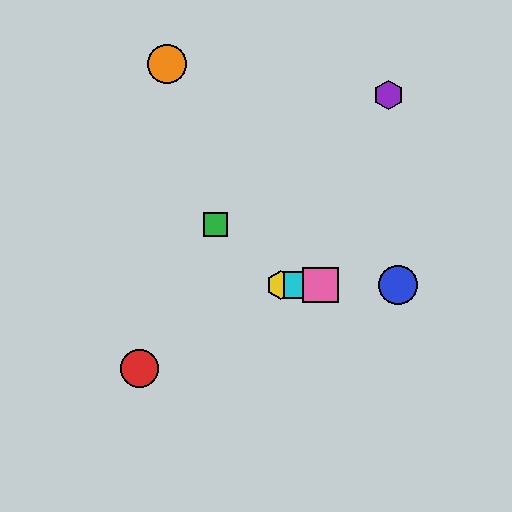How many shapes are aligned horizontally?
4 shapes (the blue circle, the yellow hexagon, the cyan square, the pink square) are aligned horizontally.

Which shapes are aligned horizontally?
The blue circle, the yellow hexagon, the cyan square, the pink square are aligned horizontally.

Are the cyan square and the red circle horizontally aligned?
No, the cyan square is at y≈285 and the red circle is at y≈368.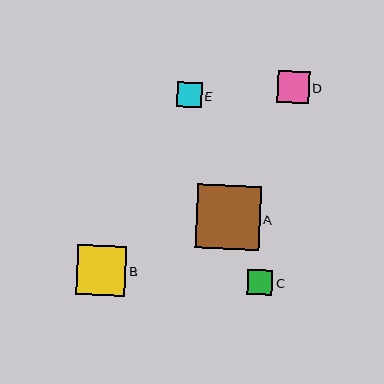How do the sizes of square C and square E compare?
Square C and square E are approximately the same size.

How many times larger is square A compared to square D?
Square A is approximately 2.0 times the size of square D.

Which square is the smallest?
Square E is the smallest with a size of approximately 25 pixels.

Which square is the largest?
Square A is the largest with a size of approximately 64 pixels.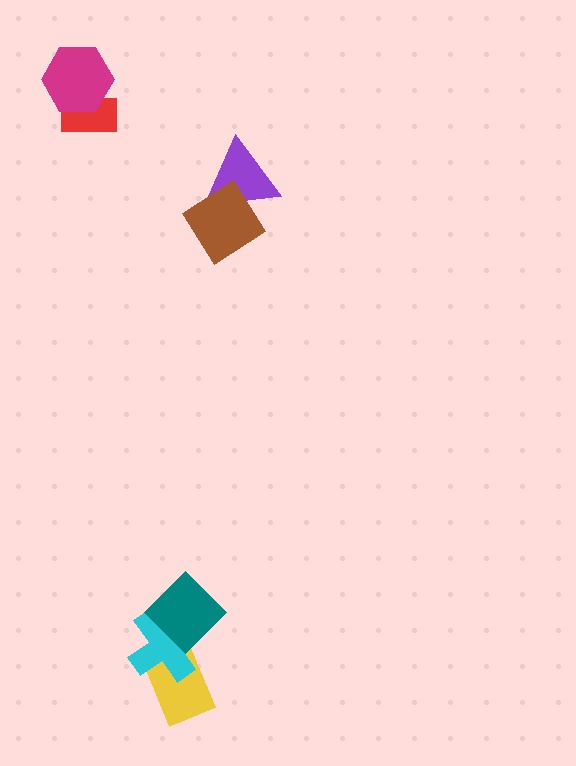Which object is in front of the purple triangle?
The brown diamond is in front of the purple triangle.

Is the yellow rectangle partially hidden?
Yes, it is partially covered by another shape.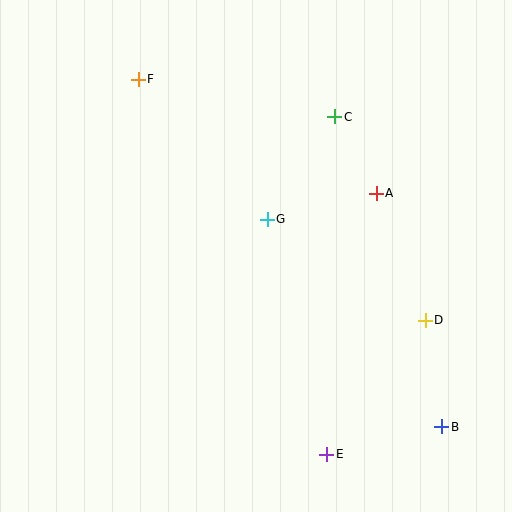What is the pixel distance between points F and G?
The distance between F and G is 190 pixels.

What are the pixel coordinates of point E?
Point E is at (327, 454).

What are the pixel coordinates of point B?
Point B is at (442, 427).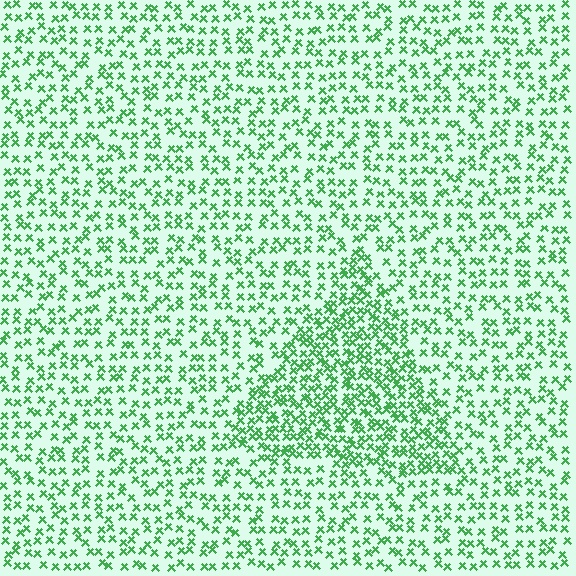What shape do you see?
I see a triangle.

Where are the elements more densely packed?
The elements are more densely packed inside the triangle boundary.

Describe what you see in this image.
The image contains small green elements arranged at two different densities. A triangle-shaped region is visible where the elements are more densely packed than the surrounding area.